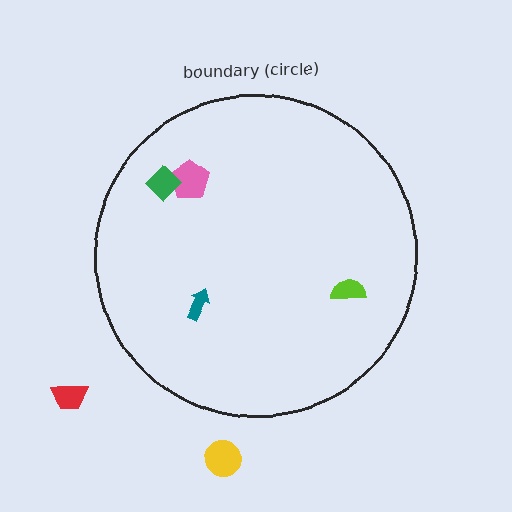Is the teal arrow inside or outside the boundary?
Inside.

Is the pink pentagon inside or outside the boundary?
Inside.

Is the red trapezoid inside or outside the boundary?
Outside.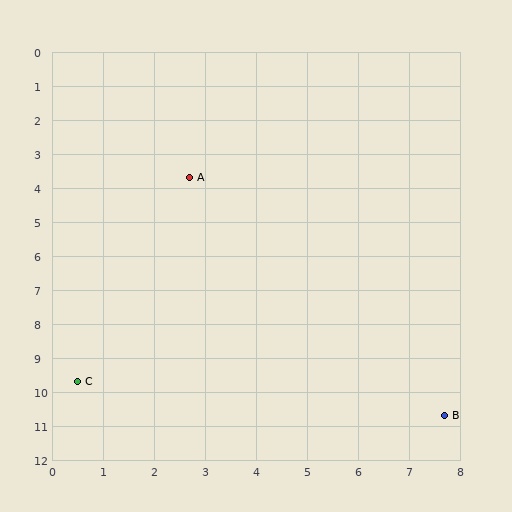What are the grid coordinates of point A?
Point A is at approximately (2.7, 3.7).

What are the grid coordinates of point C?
Point C is at approximately (0.5, 9.7).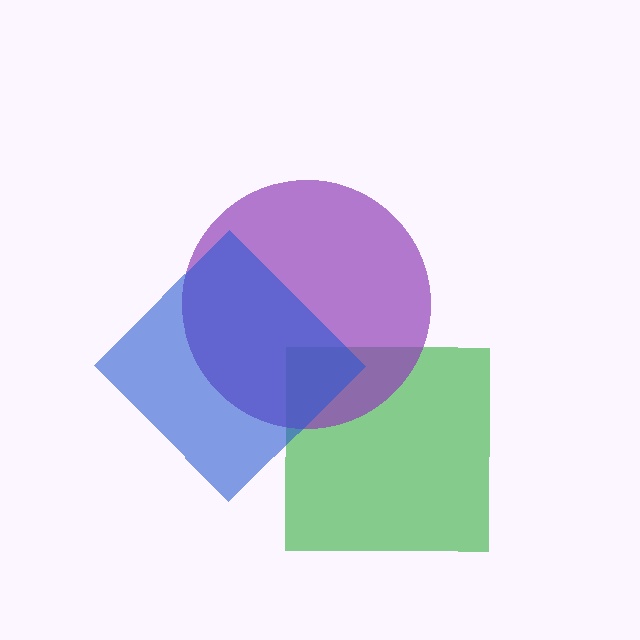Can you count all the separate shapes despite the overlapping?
Yes, there are 3 separate shapes.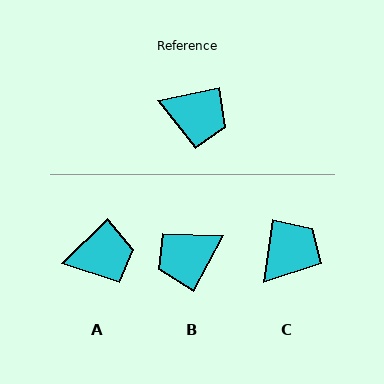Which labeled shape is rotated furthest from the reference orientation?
B, about 131 degrees away.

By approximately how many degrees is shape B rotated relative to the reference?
Approximately 131 degrees clockwise.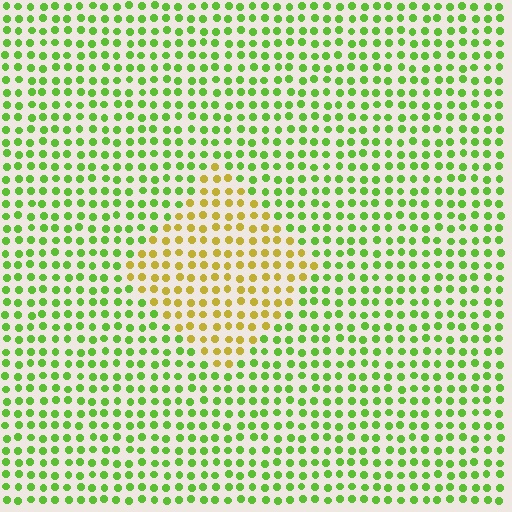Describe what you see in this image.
The image is filled with small lime elements in a uniform arrangement. A diamond-shaped region is visible where the elements are tinted to a slightly different hue, forming a subtle color boundary.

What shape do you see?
I see a diamond.